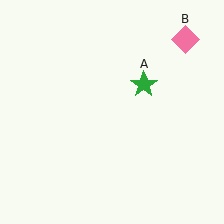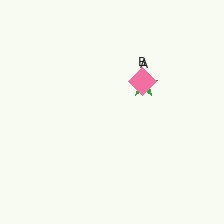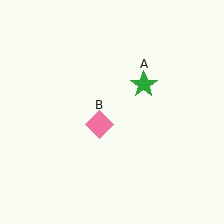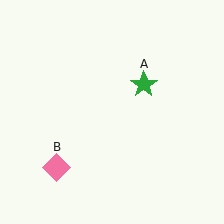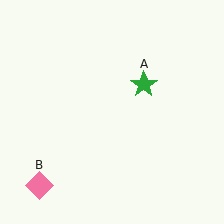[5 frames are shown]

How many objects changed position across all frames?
1 object changed position: pink diamond (object B).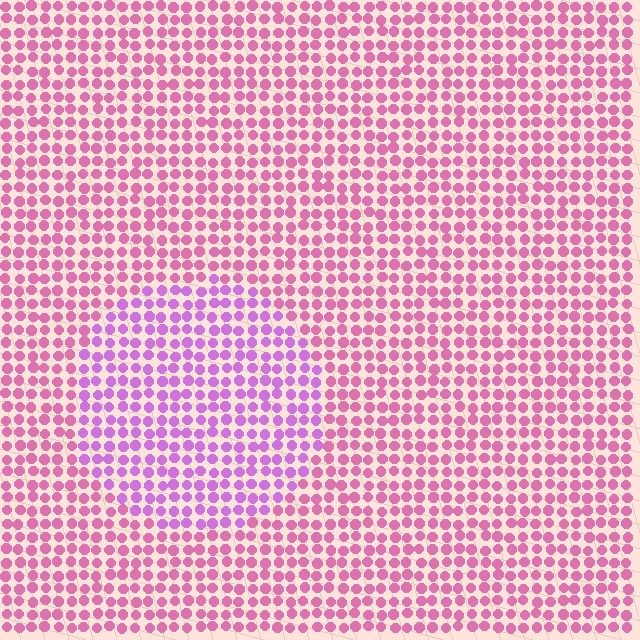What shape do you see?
I see a circle.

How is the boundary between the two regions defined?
The boundary is defined purely by a slight shift in hue (about 34 degrees). Spacing, size, and orientation are identical on both sides.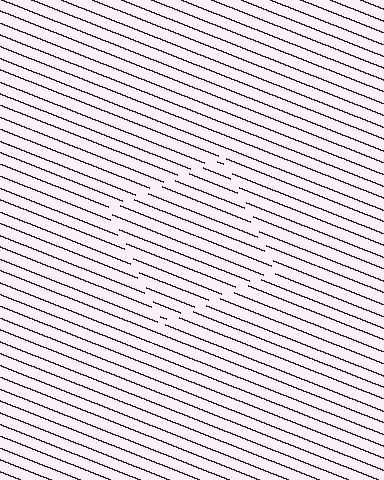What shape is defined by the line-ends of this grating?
An illusory square. The interior of the shape contains the same grating, shifted by half a period — the contour is defined by the phase discontinuity where line-ends from the inner and outer gratings abut.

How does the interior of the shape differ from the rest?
The interior of the shape contains the same grating, shifted by half a period — the contour is defined by the phase discontinuity where line-ends from the inner and outer gratings abut.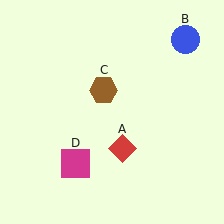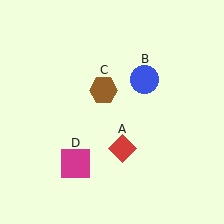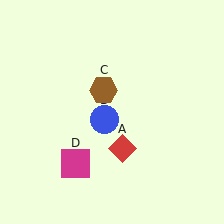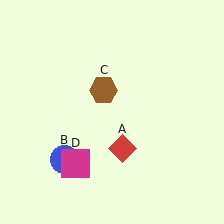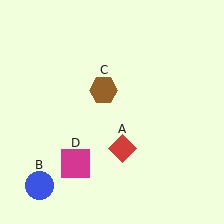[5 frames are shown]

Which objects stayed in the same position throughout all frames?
Red diamond (object A) and brown hexagon (object C) and magenta square (object D) remained stationary.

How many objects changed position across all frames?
1 object changed position: blue circle (object B).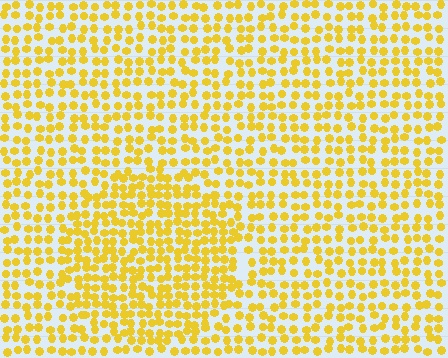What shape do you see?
I see a circle.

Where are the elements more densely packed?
The elements are more densely packed inside the circle boundary.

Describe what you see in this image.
The image contains small yellow elements arranged at two different densities. A circle-shaped region is visible where the elements are more densely packed than the surrounding area.